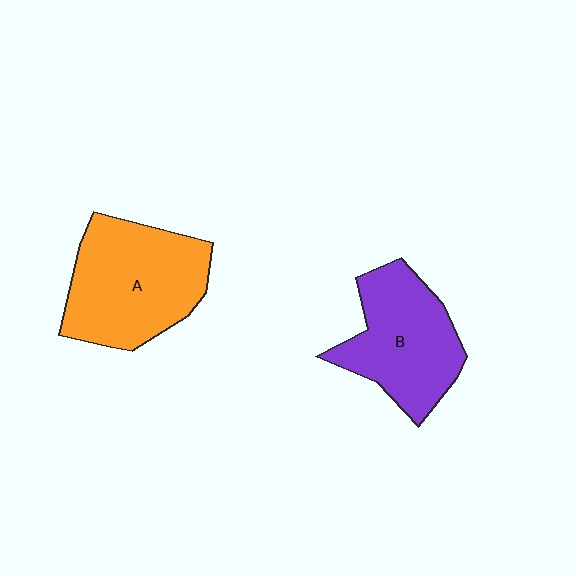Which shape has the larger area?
Shape A (orange).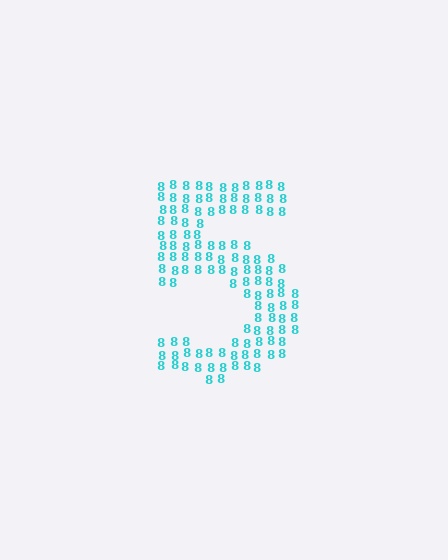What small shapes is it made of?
It is made of small digit 8's.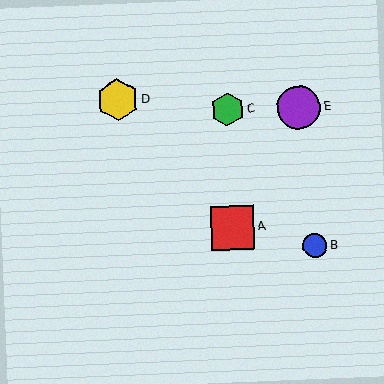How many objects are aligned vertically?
2 objects (A, C) are aligned vertically.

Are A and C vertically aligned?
Yes, both are at x≈232.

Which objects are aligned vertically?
Objects A, C are aligned vertically.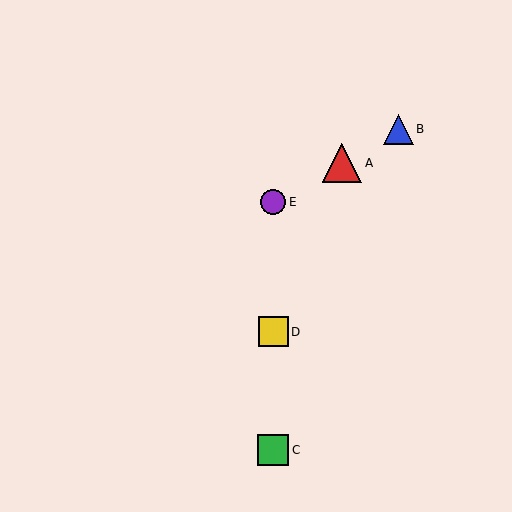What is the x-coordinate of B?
Object B is at x≈398.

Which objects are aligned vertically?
Objects C, D, E are aligned vertically.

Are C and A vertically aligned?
No, C is at x≈273 and A is at x≈342.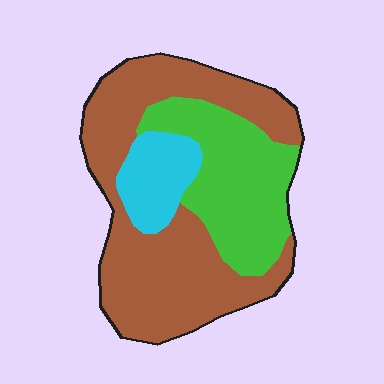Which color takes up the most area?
Brown, at roughly 55%.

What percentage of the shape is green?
Green covers around 30% of the shape.